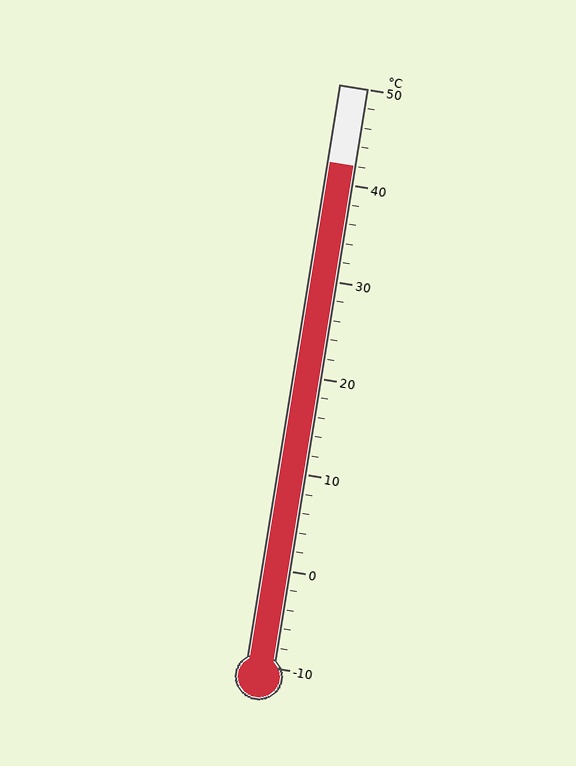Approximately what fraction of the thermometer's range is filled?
The thermometer is filled to approximately 85% of its range.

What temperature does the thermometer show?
The thermometer shows approximately 42°C.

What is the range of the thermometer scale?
The thermometer scale ranges from -10°C to 50°C.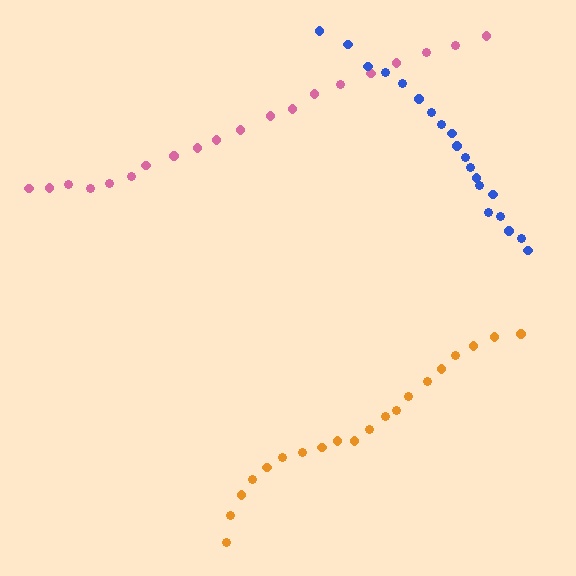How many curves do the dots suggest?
There are 3 distinct paths.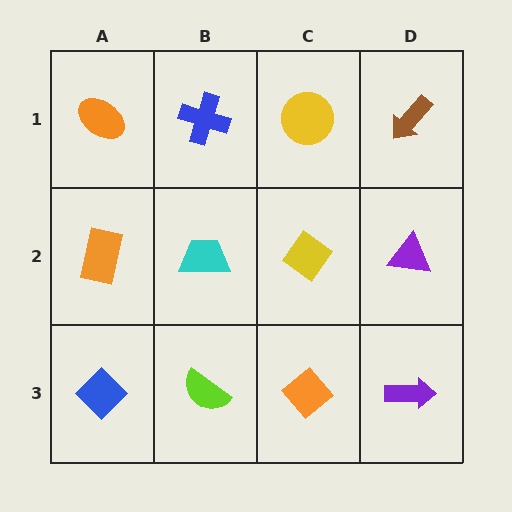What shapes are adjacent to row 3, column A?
An orange rectangle (row 2, column A), a lime semicircle (row 3, column B).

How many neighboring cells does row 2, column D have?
3.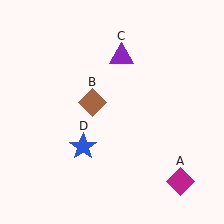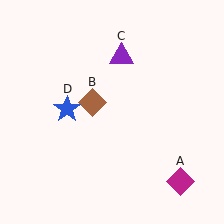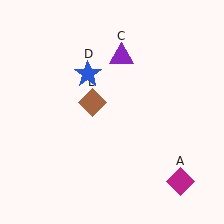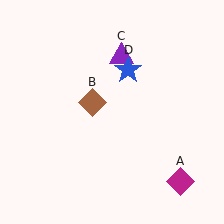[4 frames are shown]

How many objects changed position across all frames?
1 object changed position: blue star (object D).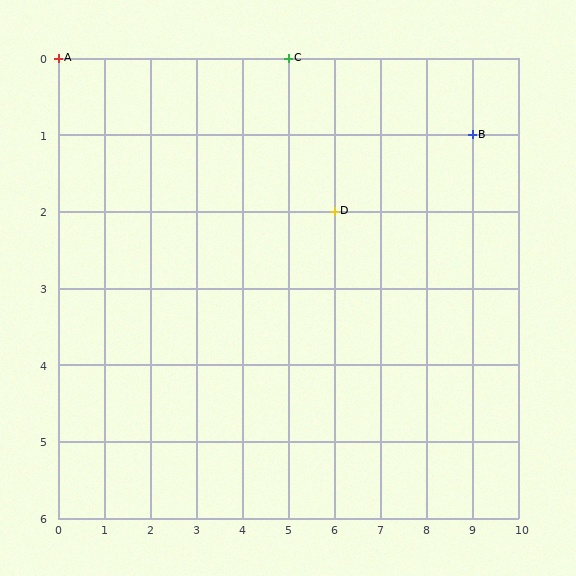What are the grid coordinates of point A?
Point A is at grid coordinates (0, 0).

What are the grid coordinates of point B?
Point B is at grid coordinates (9, 1).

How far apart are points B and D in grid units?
Points B and D are 3 columns and 1 row apart (about 3.2 grid units diagonally).